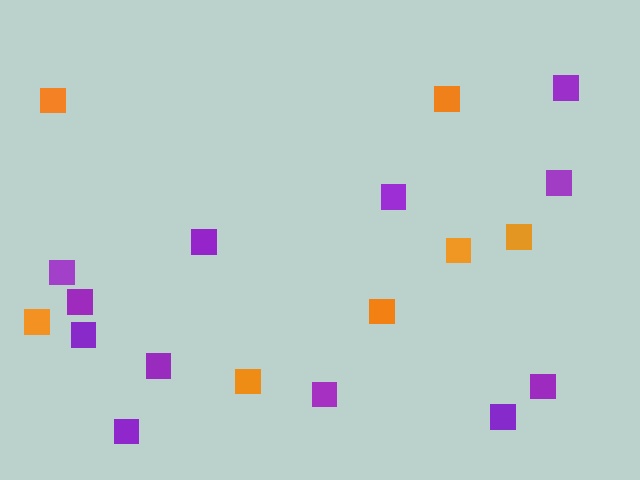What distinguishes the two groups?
There are 2 groups: one group of purple squares (12) and one group of orange squares (7).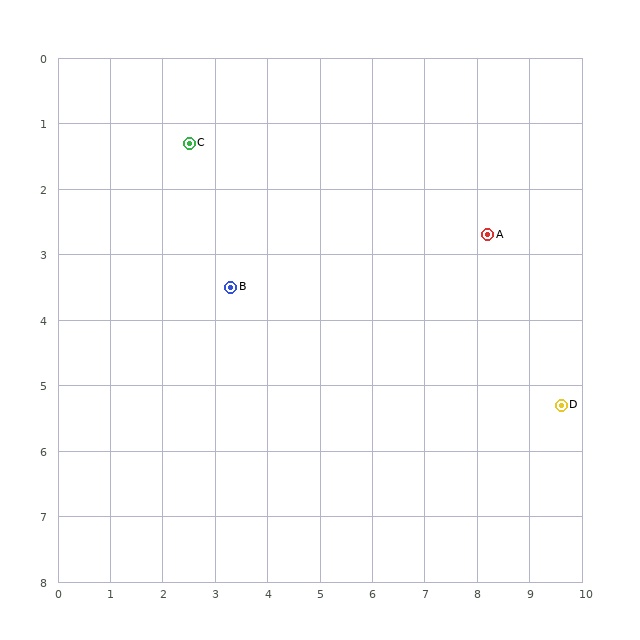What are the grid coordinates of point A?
Point A is at approximately (8.2, 2.7).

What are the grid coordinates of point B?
Point B is at approximately (3.3, 3.5).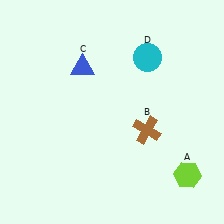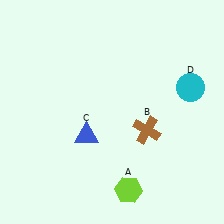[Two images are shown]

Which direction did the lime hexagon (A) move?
The lime hexagon (A) moved left.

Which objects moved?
The objects that moved are: the lime hexagon (A), the blue triangle (C), the cyan circle (D).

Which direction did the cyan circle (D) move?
The cyan circle (D) moved right.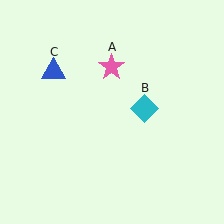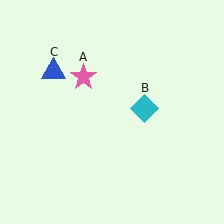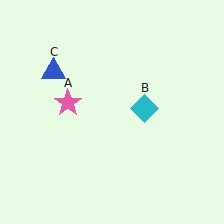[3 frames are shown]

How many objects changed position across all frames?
1 object changed position: pink star (object A).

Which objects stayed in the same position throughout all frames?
Cyan diamond (object B) and blue triangle (object C) remained stationary.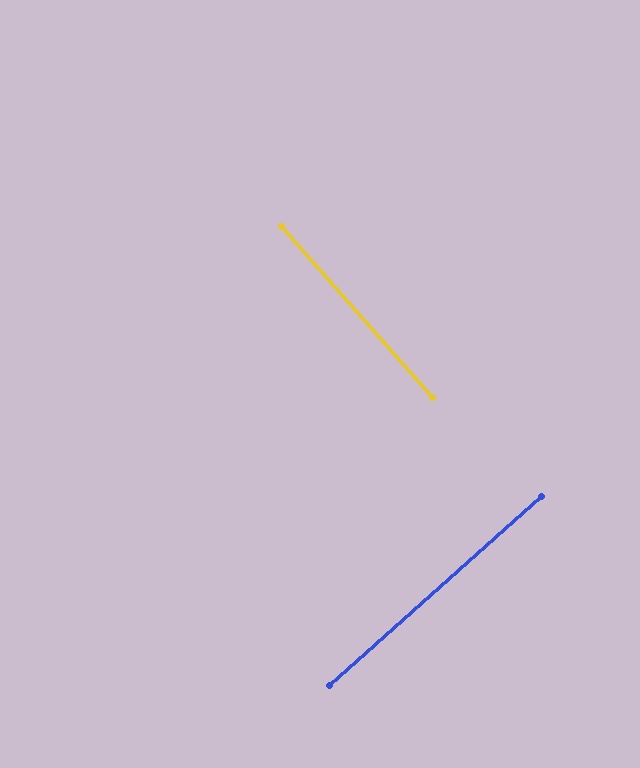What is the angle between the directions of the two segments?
Approximately 90 degrees.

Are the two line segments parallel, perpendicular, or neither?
Perpendicular — they meet at approximately 90°.